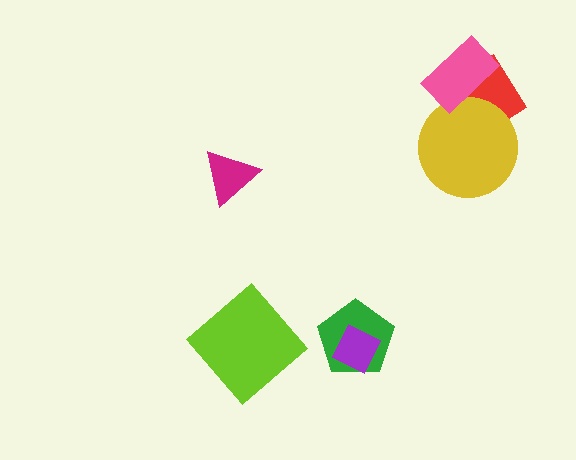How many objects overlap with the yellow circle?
2 objects overlap with the yellow circle.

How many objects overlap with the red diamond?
2 objects overlap with the red diamond.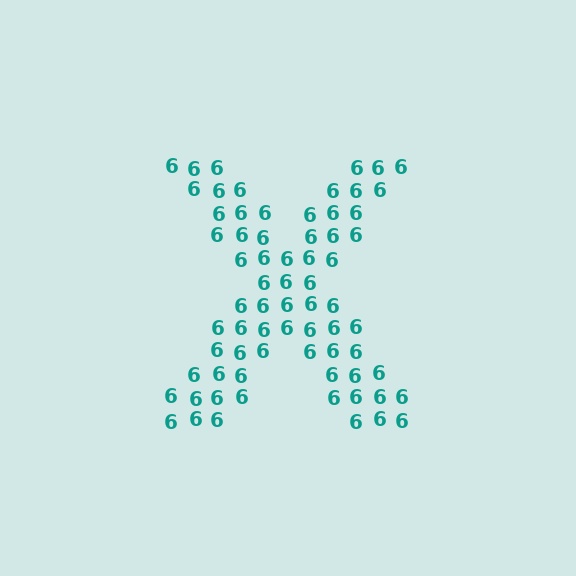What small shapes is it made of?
It is made of small digit 6's.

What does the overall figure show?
The overall figure shows the letter X.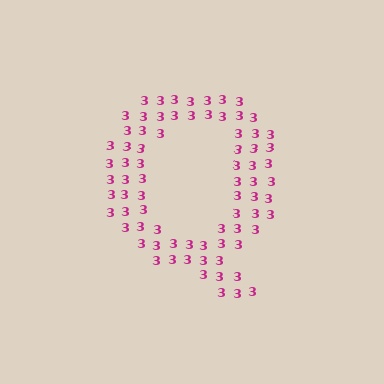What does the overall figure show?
The overall figure shows the letter Q.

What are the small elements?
The small elements are digit 3's.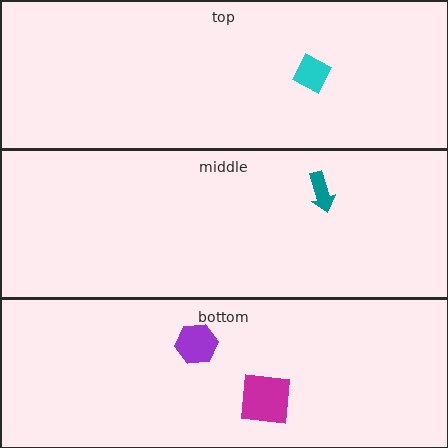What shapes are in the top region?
The cyan diamond.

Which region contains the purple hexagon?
The bottom region.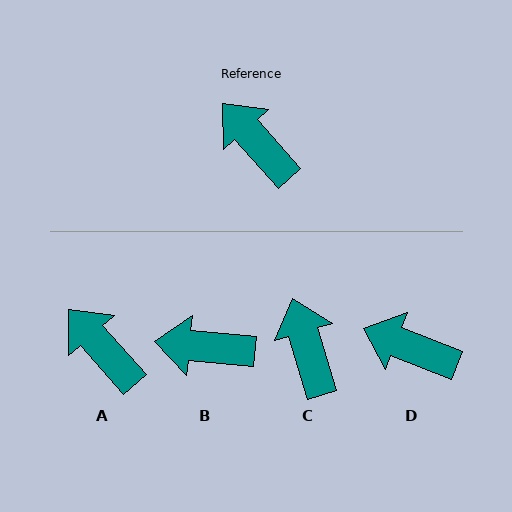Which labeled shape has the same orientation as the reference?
A.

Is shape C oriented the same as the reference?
No, it is off by about 25 degrees.